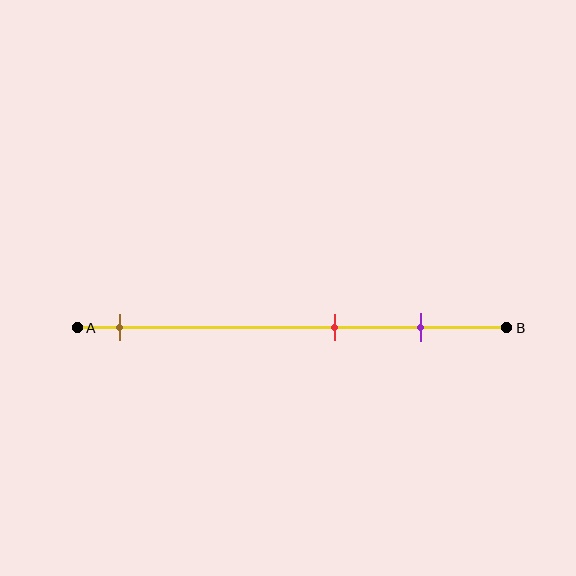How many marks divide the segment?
There are 3 marks dividing the segment.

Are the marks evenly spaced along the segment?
No, the marks are not evenly spaced.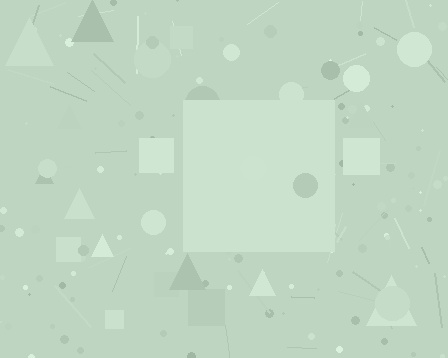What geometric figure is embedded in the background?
A square is embedded in the background.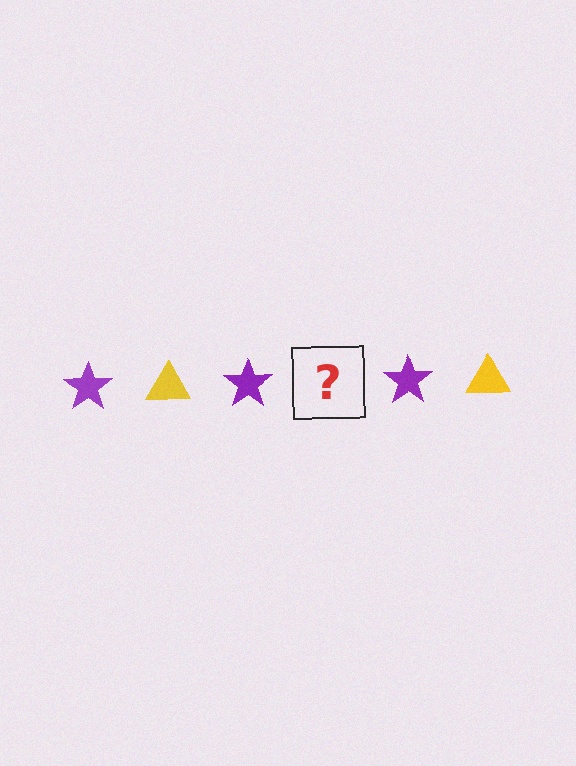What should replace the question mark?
The question mark should be replaced with a yellow triangle.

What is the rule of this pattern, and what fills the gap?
The rule is that the pattern alternates between purple star and yellow triangle. The gap should be filled with a yellow triangle.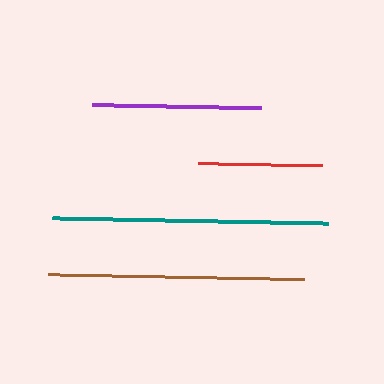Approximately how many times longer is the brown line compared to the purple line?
The brown line is approximately 1.5 times the length of the purple line.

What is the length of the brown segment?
The brown segment is approximately 256 pixels long.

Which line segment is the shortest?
The red line is the shortest at approximately 125 pixels.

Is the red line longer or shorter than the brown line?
The brown line is longer than the red line.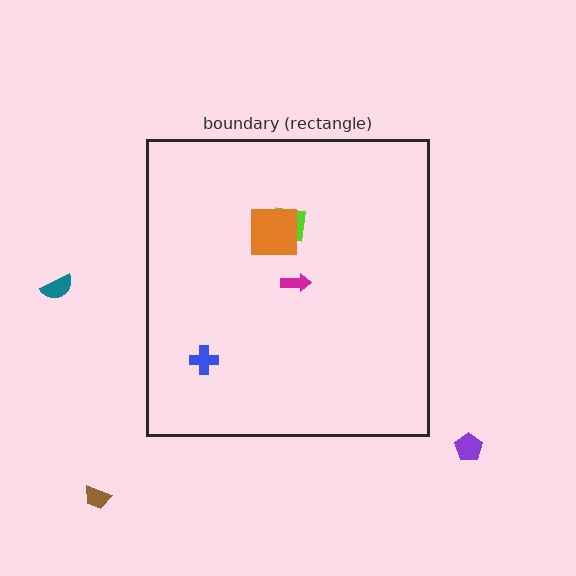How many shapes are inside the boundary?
4 inside, 3 outside.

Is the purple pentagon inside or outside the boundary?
Outside.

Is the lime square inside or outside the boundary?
Inside.